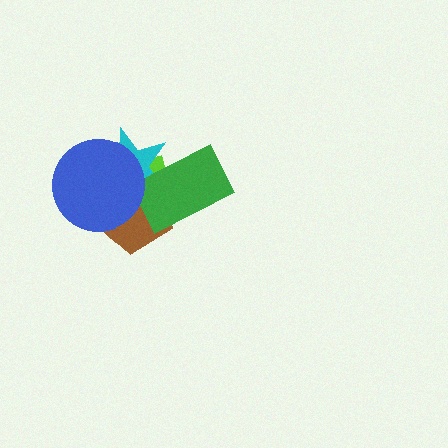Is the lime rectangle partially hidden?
Yes, it is partially covered by another shape.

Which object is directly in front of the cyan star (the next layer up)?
The brown pentagon is directly in front of the cyan star.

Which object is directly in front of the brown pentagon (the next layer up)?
The green rectangle is directly in front of the brown pentagon.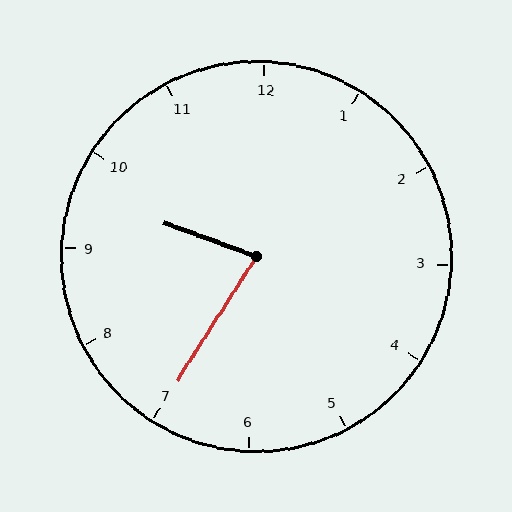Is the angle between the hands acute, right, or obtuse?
It is acute.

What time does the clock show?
9:35.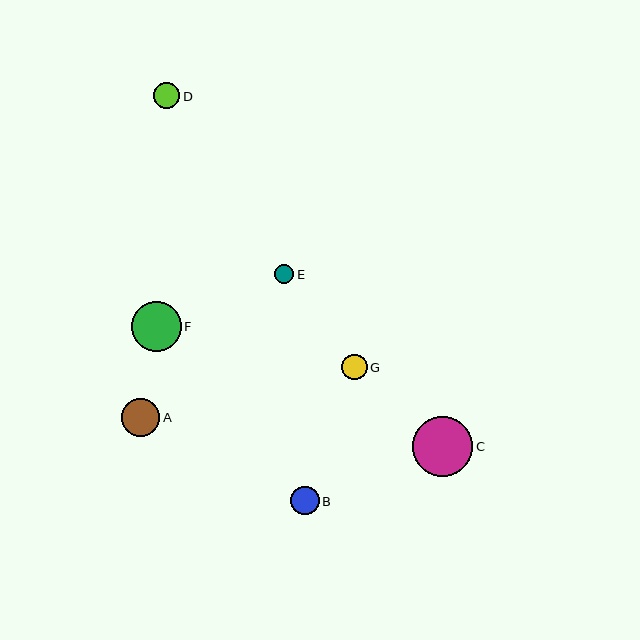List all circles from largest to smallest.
From largest to smallest: C, F, A, B, D, G, E.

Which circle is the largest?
Circle C is the largest with a size of approximately 60 pixels.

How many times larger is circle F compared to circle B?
Circle F is approximately 1.7 times the size of circle B.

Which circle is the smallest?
Circle E is the smallest with a size of approximately 19 pixels.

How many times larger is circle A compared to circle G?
Circle A is approximately 1.5 times the size of circle G.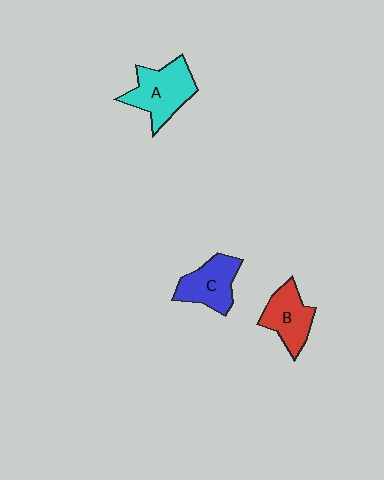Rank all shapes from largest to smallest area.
From largest to smallest: A (cyan), C (blue), B (red).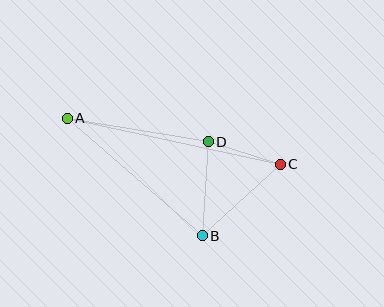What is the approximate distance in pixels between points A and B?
The distance between A and B is approximately 179 pixels.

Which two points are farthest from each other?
Points A and C are farthest from each other.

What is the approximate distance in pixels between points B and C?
The distance between B and C is approximately 106 pixels.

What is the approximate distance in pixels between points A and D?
The distance between A and D is approximately 143 pixels.